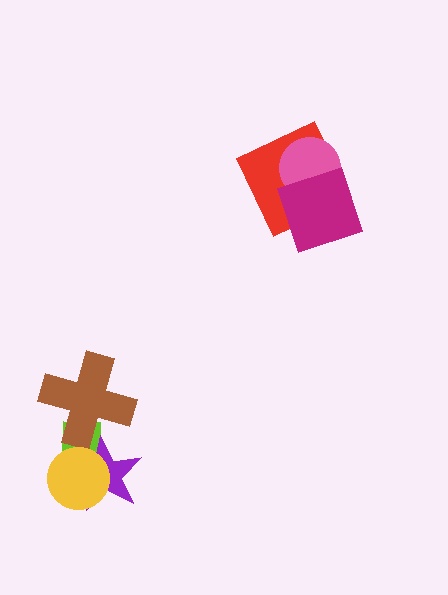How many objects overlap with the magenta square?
2 objects overlap with the magenta square.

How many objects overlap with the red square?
2 objects overlap with the red square.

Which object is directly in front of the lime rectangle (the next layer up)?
The purple star is directly in front of the lime rectangle.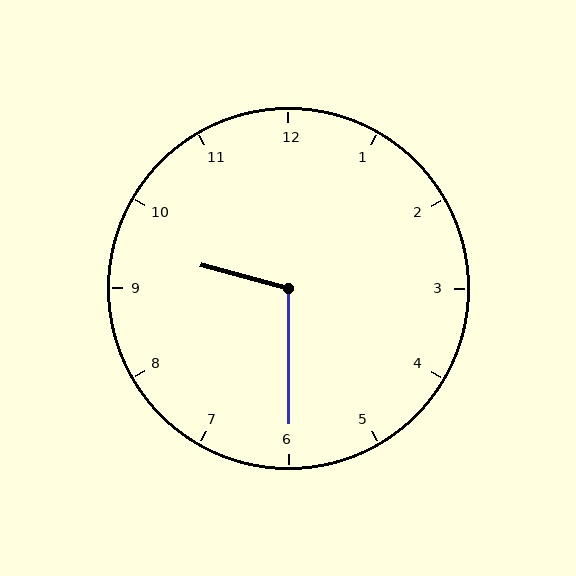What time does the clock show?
9:30.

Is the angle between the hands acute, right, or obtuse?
It is obtuse.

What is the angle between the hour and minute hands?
Approximately 105 degrees.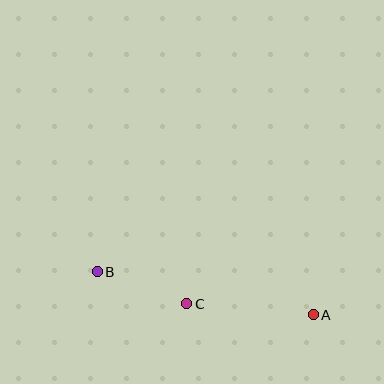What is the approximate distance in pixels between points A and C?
The distance between A and C is approximately 127 pixels.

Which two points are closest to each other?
Points B and C are closest to each other.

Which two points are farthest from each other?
Points A and B are farthest from each other.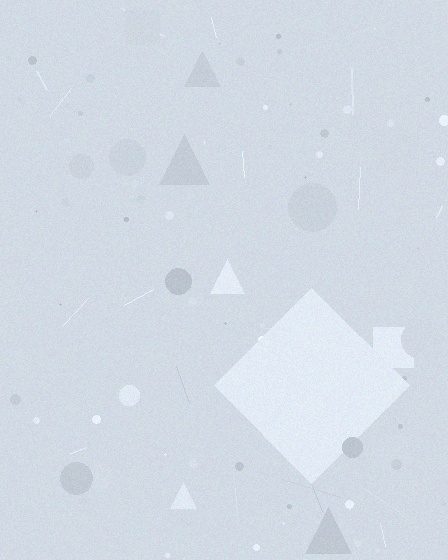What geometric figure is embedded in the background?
A diamond is embedded in the background.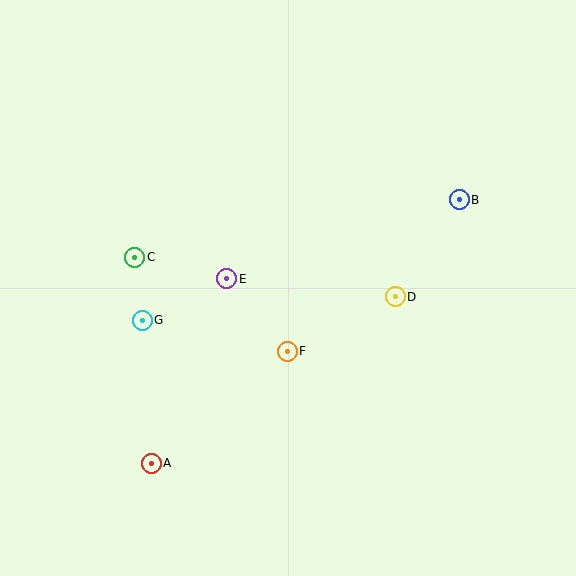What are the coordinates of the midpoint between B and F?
The midpoint between B and F is at (373, 275).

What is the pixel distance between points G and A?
The distance between G and A is 143 pixels.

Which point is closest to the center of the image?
Point E at (226, 279) is closest to the center.